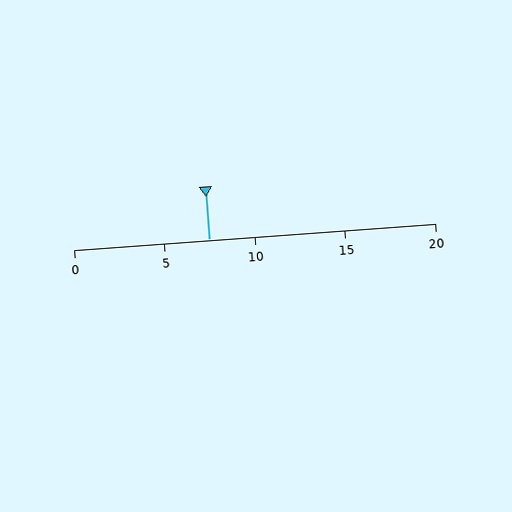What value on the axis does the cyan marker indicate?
The marker indicates approximately 7.5.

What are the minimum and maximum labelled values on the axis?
The axis runs from 0 to 20.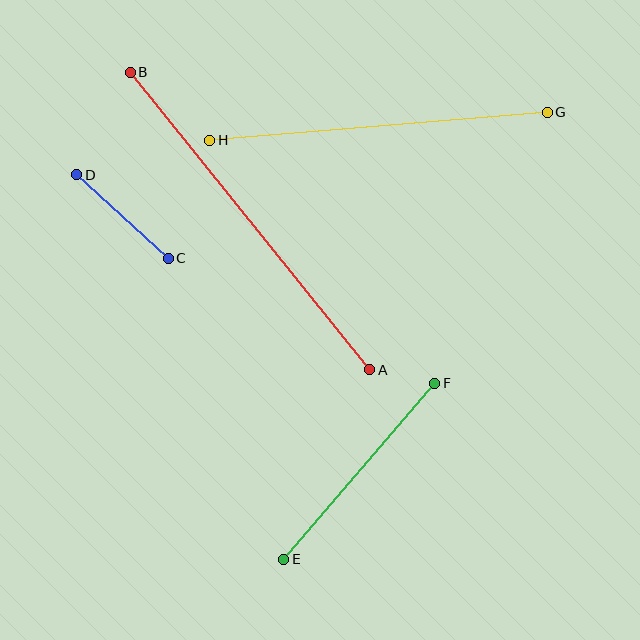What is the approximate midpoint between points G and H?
The midpoint is at approximately (379, 126) pixels.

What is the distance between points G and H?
The distance is approximately 339 pixels.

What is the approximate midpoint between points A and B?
The midpoint is at approximately (250, 221) pixels.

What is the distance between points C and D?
The distance is approximately 124 pixels.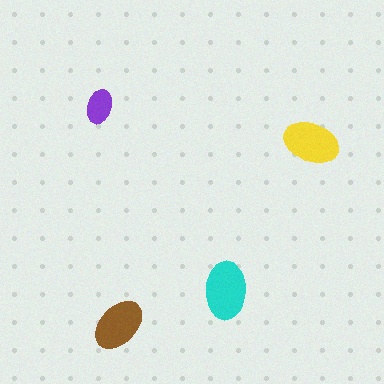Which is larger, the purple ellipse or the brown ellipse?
The brown one.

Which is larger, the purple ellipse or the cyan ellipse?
The cyan one.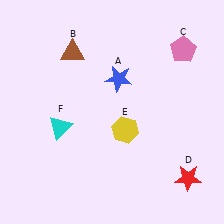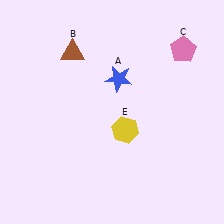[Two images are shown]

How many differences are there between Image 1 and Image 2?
There are 2 differences between the two images.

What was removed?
The red star (D), the cyan triangle (F) were removed in Image 2.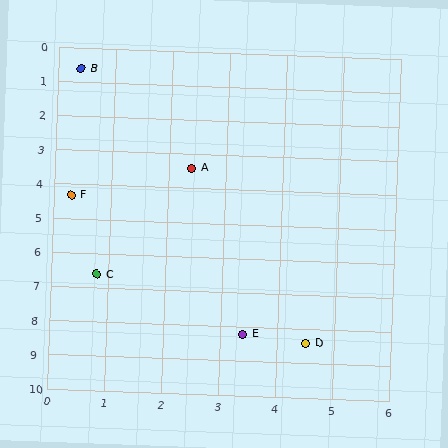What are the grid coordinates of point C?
Point C is at approximately (0.8, 6.6).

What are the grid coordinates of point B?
Point B is at approximately (0.4, 0.6).